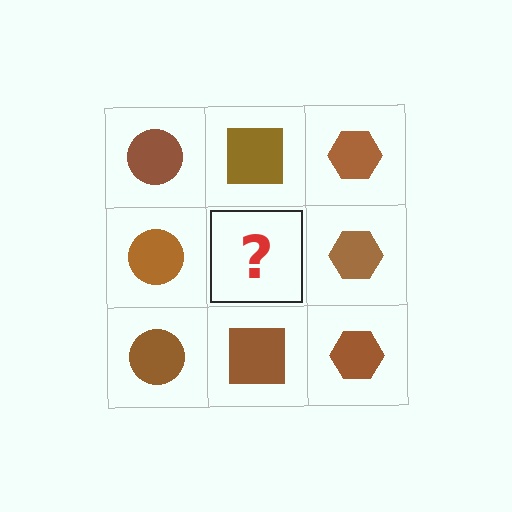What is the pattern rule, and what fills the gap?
The rule is that each column has a consistent shape. The gap should be filled with a brown square.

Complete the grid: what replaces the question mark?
The question mark should be replaced with a brown square.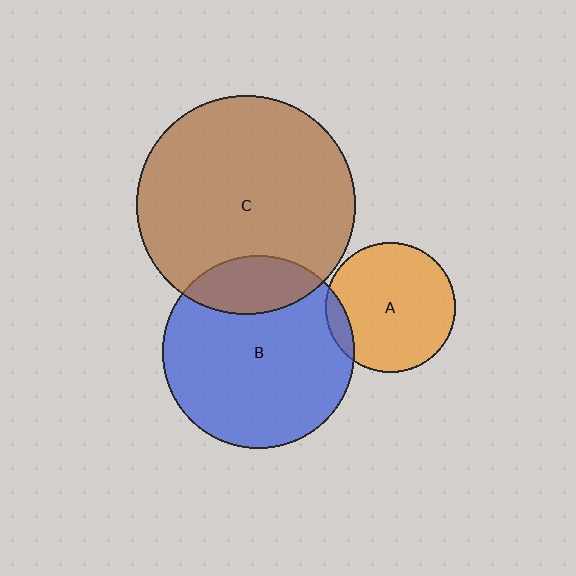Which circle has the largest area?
Circle C (brown).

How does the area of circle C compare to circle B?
Approximately 1.3 times.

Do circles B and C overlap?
Yes.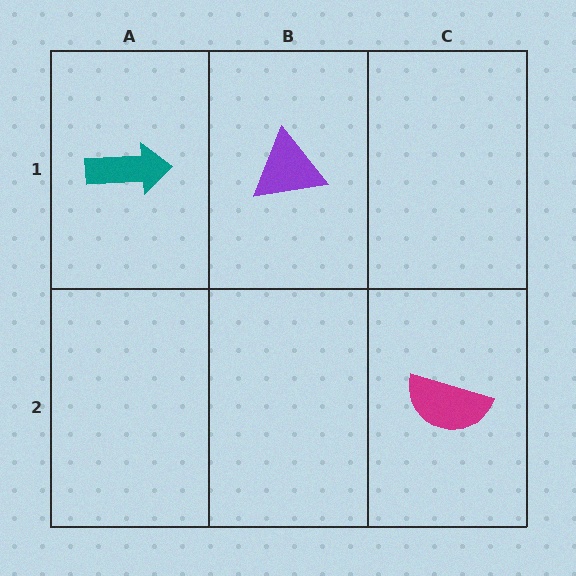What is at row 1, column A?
A teal arrow.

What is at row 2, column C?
A magenta semicircle.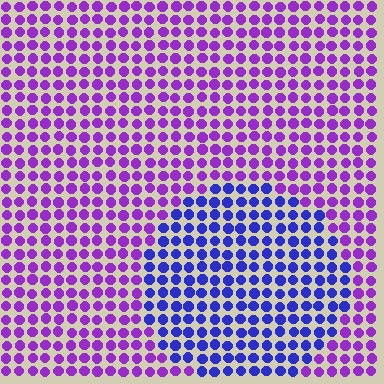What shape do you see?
I see a circle.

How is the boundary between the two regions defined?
The boundary is defined purely by a slight shift in hue (about 42 degrees). Spacing, size, and orientation are identical on both sides.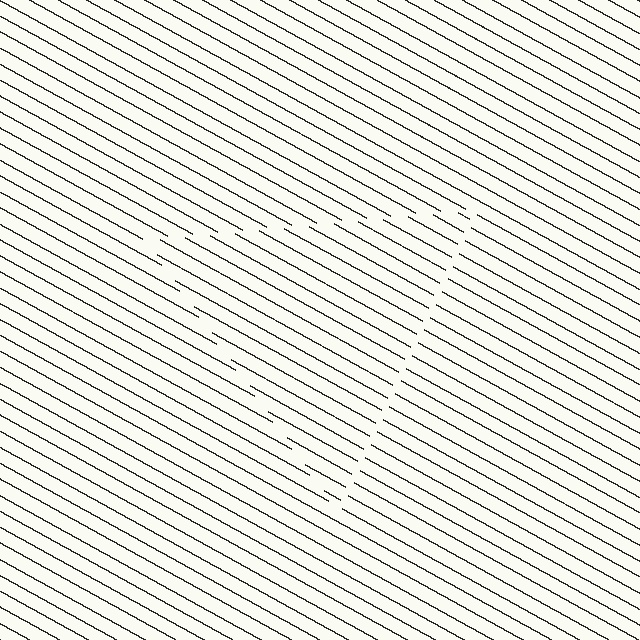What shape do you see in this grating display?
An illusory triangle. The interior of the shape contains the same grating, shifted by half a period — the contour is defined by the phase discontinuity where line-ends from the inner and outer gratings abut.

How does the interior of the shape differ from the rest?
The interior of the shape contains the same grating, shifted by half a period — the contour is defined by the phase discontinuity where line-ends from the inner and outer gratings abut.